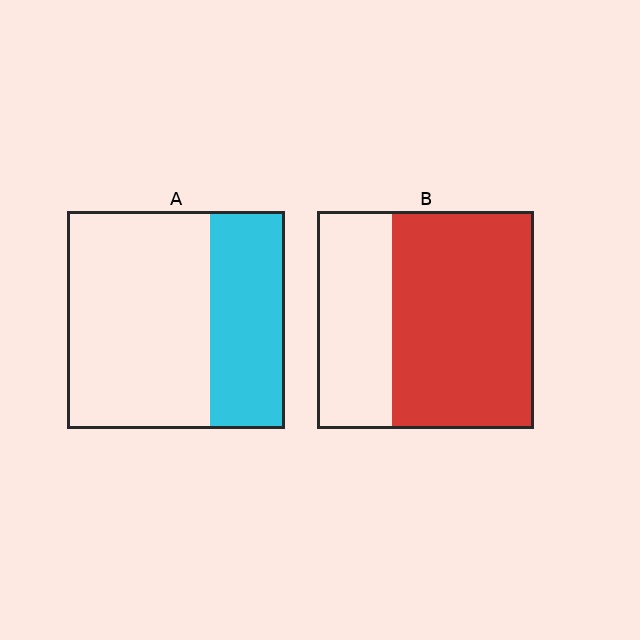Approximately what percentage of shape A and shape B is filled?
A is approximately 35% and B is approximately 65%.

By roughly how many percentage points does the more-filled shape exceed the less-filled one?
By roughly 30 percentage points (B over A).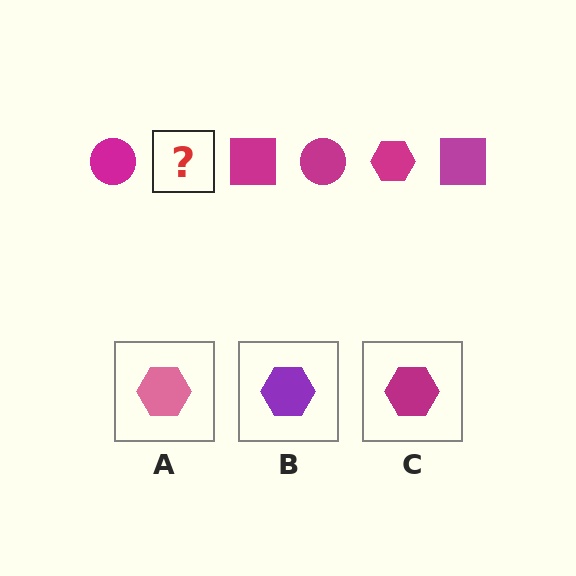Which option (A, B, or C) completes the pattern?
C.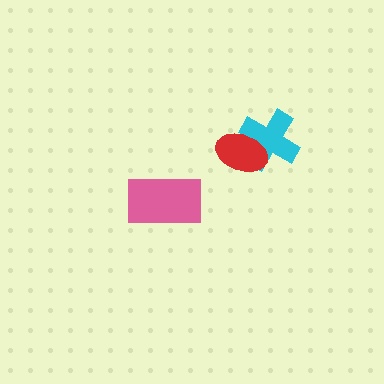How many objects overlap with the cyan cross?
1 object overlaps with the cyan cross.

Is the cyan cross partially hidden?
Yes, it is partially covered by another shape.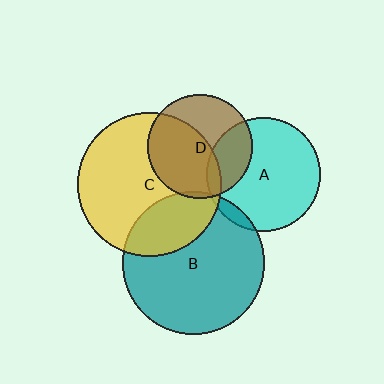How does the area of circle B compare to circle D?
Approximately 1.9 times.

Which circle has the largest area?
Circle C (yellow).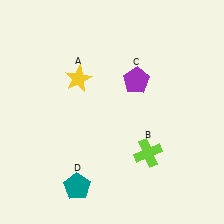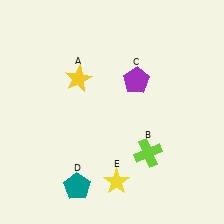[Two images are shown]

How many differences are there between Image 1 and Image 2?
There is 1 difference between the two images.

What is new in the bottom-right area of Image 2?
A yellow star (E) was added in the bottom-right area of Image 2.